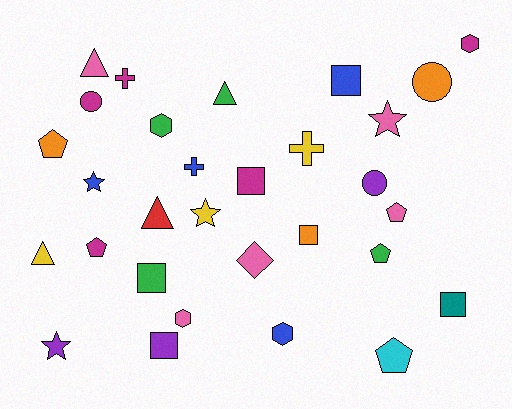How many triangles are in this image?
There are 4 triangles.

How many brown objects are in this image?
There are no brown objects.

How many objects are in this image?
There are 30 objects.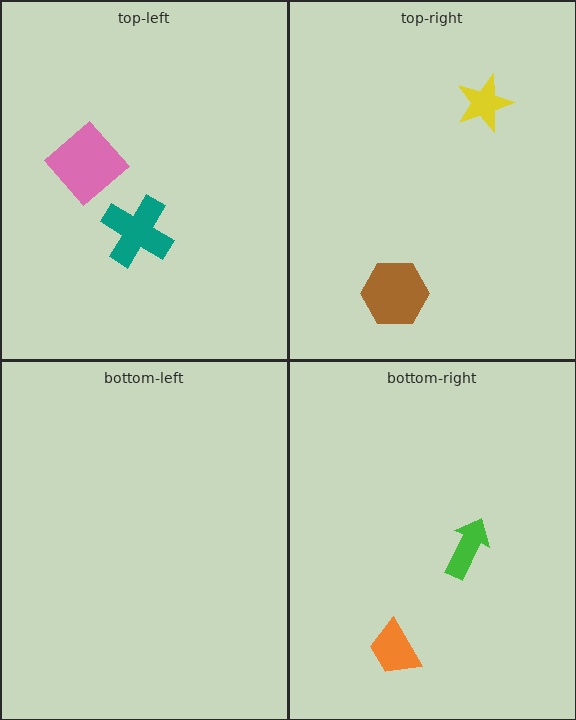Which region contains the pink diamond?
The top-left region.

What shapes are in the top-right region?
The brown hexagon, the yellow star.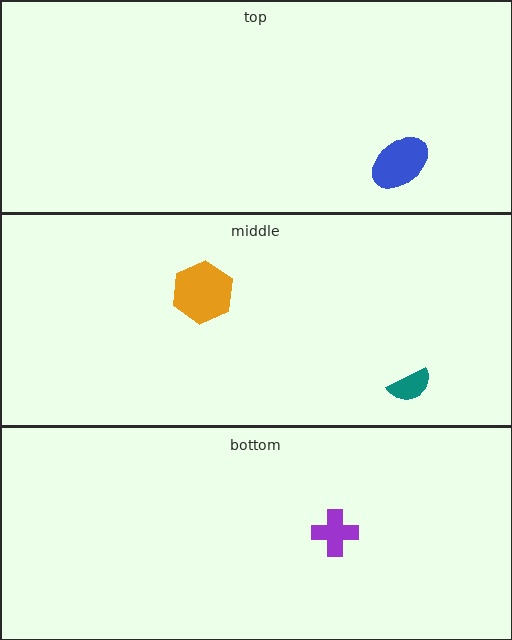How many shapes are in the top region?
1.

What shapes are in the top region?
The blue ellipse.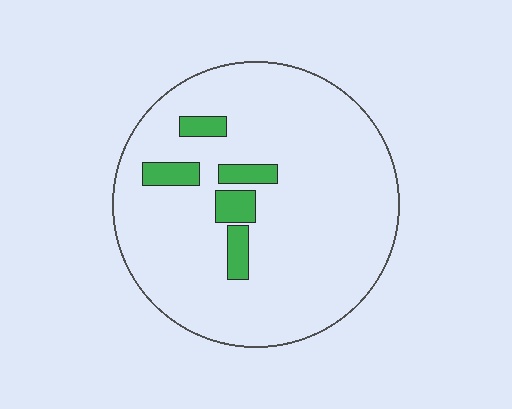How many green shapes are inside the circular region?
5.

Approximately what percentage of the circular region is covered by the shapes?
Approximately 10%.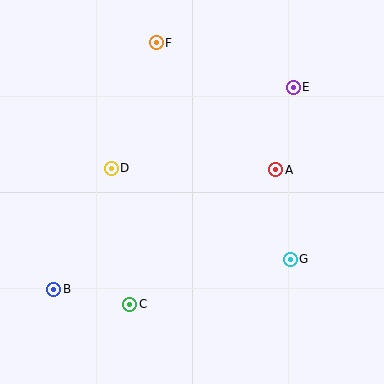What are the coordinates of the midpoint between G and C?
The midpoint between G and C is at (210, 282).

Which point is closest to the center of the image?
Point D at (111, 168) is closest to the center.